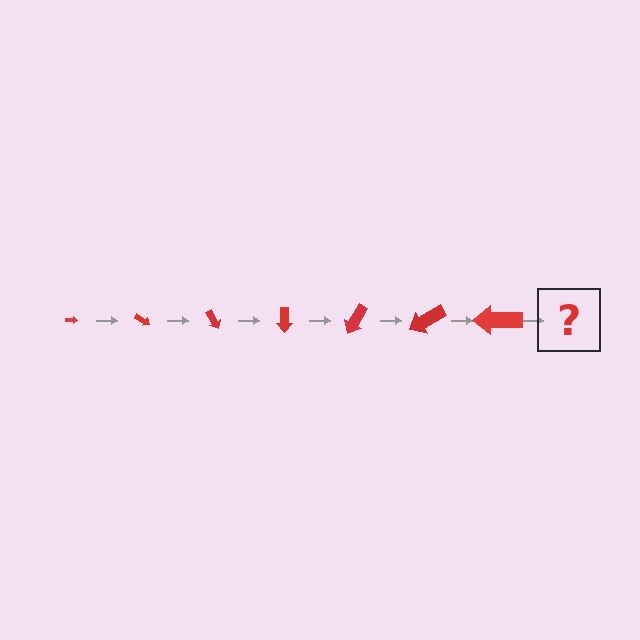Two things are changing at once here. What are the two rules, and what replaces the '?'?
The two rules are that the arrow grows larger each step and it rotates 30 degrees each step. The '?' should be an arrow, larger than the previous one and rotated 210 degrees from the start.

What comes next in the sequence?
The next element should be an arrow, larger than the previous one and rotated 210 degrees from the start.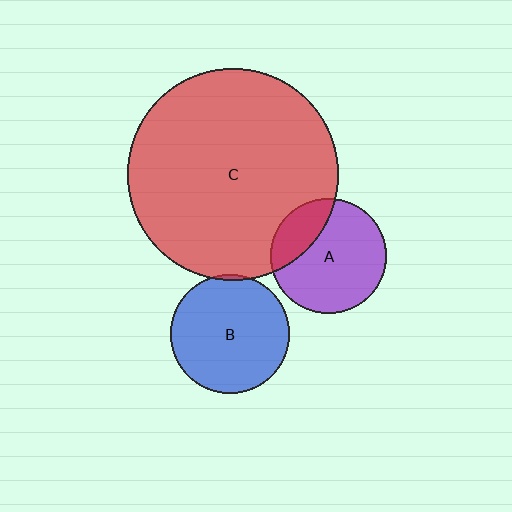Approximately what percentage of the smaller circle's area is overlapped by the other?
Approximately 5%.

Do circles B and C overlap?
Yes.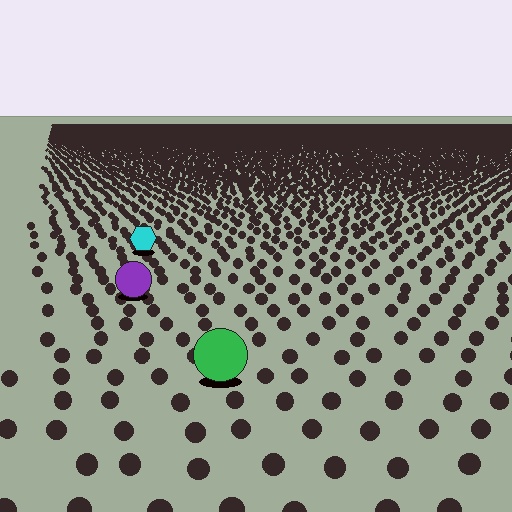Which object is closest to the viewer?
The green circle is closest. The texture marks near it are larger and more spread out.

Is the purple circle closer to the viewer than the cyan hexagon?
Yes. The purple circle is closer — you can tell from the texture gradient: the ground texture is coarser near it.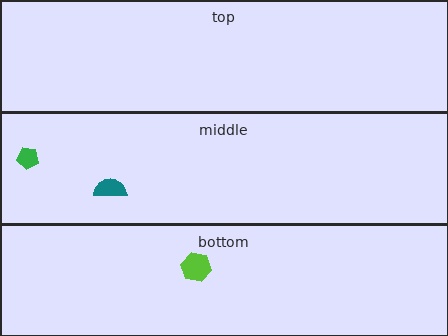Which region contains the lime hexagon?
The bottom region.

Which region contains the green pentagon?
The middle region.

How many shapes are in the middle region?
2.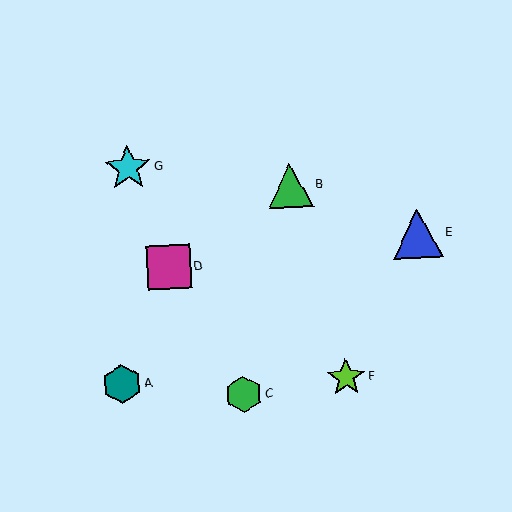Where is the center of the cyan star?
The center of the cyan star is at (128, 168).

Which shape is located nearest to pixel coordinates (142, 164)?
The cyan star (labeled G) at (128, 168) is nearest to that location.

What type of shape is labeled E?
Shape E is a blue triangle.